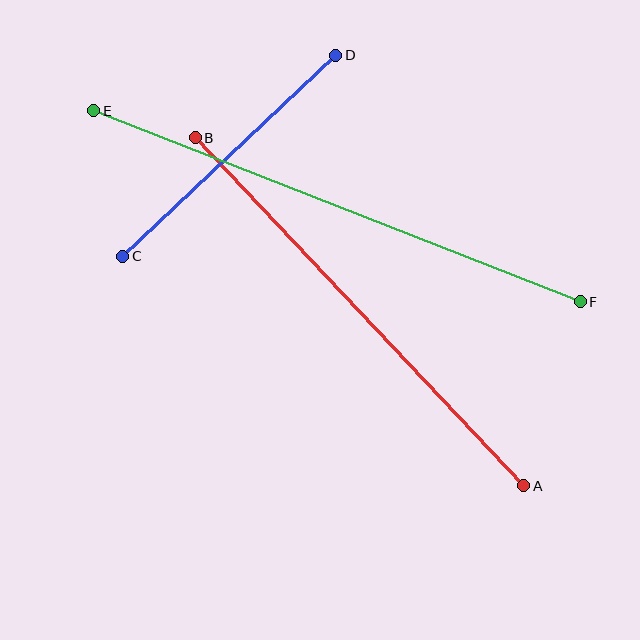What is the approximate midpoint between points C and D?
The midpoint is at approximately (229, 156) pixels.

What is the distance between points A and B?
The distance is approximately 479 pixels.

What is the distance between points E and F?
The distance is approximately 523 pixels.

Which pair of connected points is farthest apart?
Points E and F are farthest apart.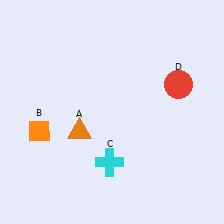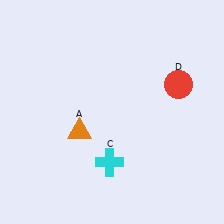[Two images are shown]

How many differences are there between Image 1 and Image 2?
There is 1 difference between the two images.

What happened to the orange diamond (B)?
The orange diamond (B) was removed in Image 2. It was in the bottom-left area of Image 1.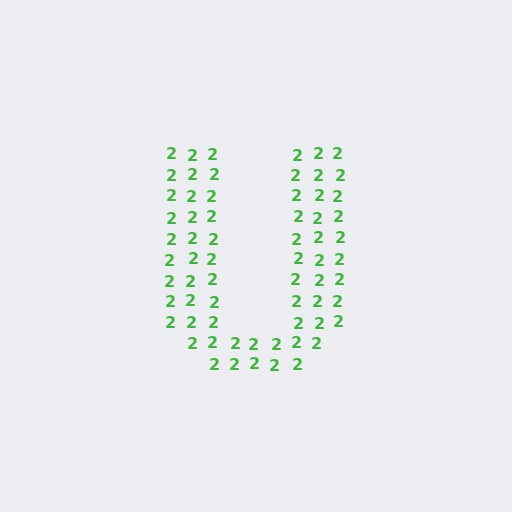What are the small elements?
The small elements are digit 2's.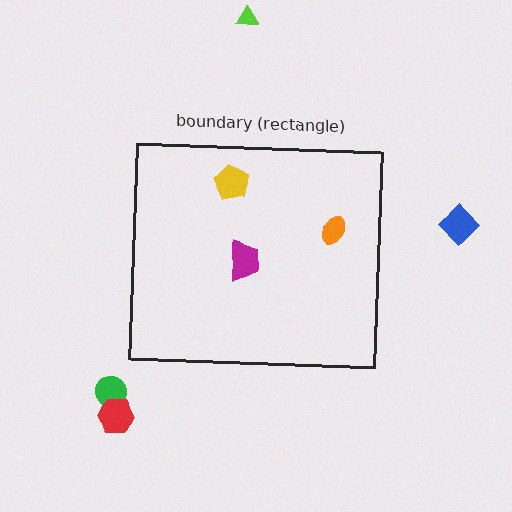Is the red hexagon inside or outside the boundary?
Outside.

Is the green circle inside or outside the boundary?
Outside.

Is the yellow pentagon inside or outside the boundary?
Inside.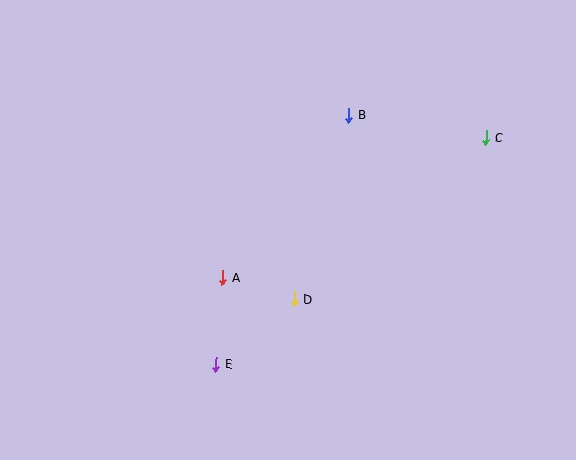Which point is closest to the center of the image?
Point D at (294, 299) is closest to the center.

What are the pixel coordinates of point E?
Point E is at (216, 364).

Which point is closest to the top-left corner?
Point A is closest to the top-left corner.